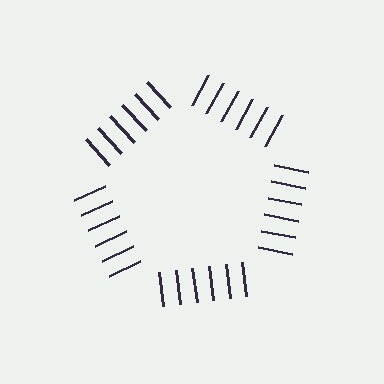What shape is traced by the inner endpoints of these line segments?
An illusory pentagon — the line segments terminate on its edges but no continuous stroke is drawn.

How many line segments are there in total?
30 — 6 along each of the 5 edges.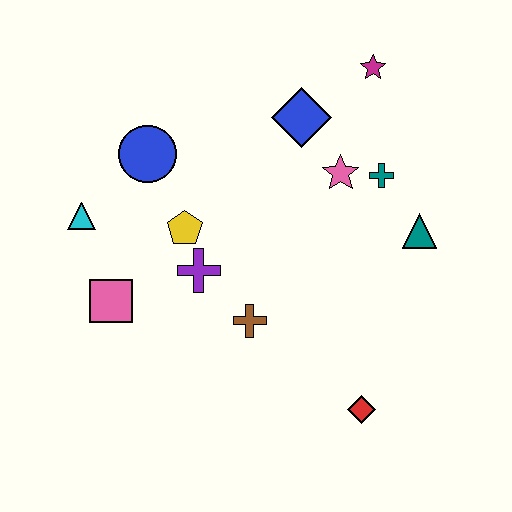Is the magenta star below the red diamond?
No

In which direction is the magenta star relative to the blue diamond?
The magenta star is to the right of the blue diamond.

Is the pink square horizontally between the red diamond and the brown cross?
No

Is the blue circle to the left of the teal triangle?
Yes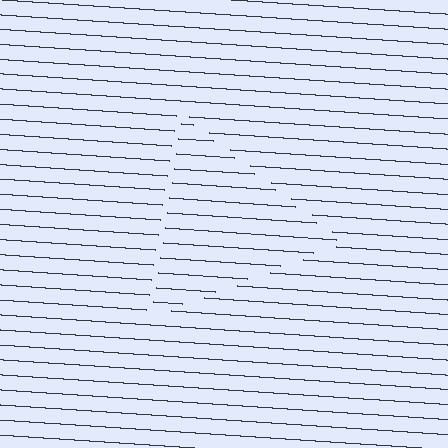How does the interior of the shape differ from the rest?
The interior of the shape contains the same grating, shifted by half a period — the contour is defined by the phase discontinuity where line-ends from the inner and outer gratings abut.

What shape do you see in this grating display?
An illusory triangle. The interior of the shape contains the same grating, shifted by half a period — the contour is defined by the phase discontinuity where line-ends from the inner and outer gratings abut.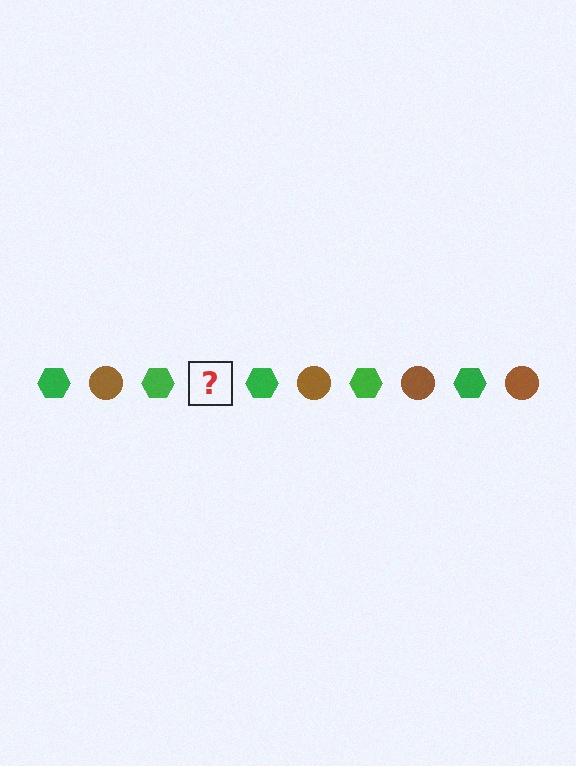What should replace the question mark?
The question mark should be replaced with a brown circle.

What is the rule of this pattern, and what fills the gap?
The rule is that the pattern alternates between green hexagon and brown circle. The gap should be filled with a brown circle.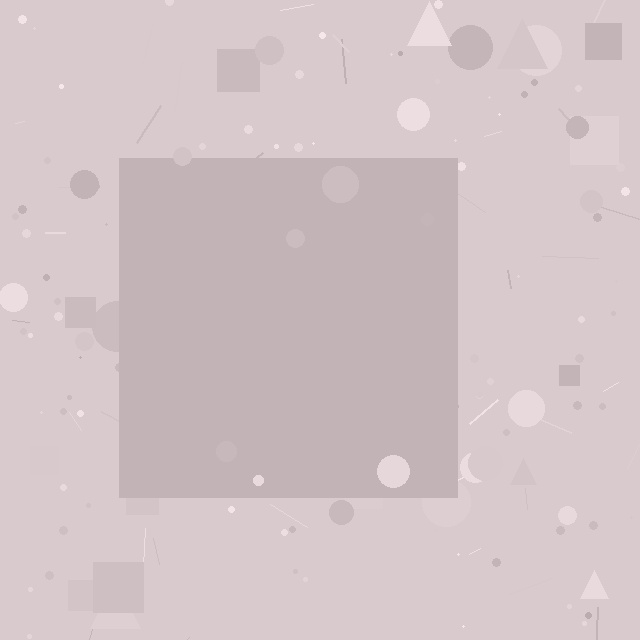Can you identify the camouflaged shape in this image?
The camouflaged shape is a square.